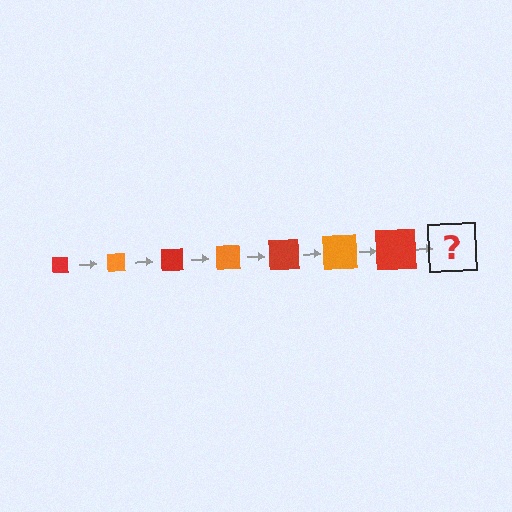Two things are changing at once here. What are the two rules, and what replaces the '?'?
The two rules are that the square grows larger each step and the color cycles through red and orange. The '?' should be an orange square, larger than the previous one.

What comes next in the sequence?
The next element should be an orange square, larger than the previous one.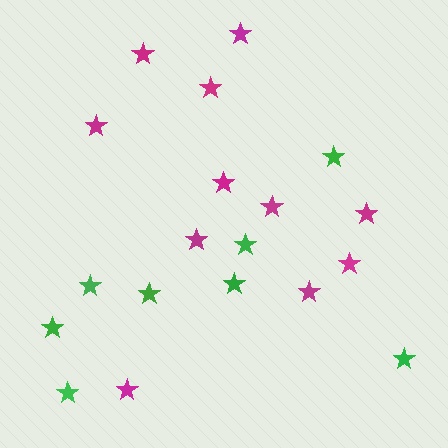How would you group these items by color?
There are 2 groups: one group of green stars (8) and one group of magenta stars (11).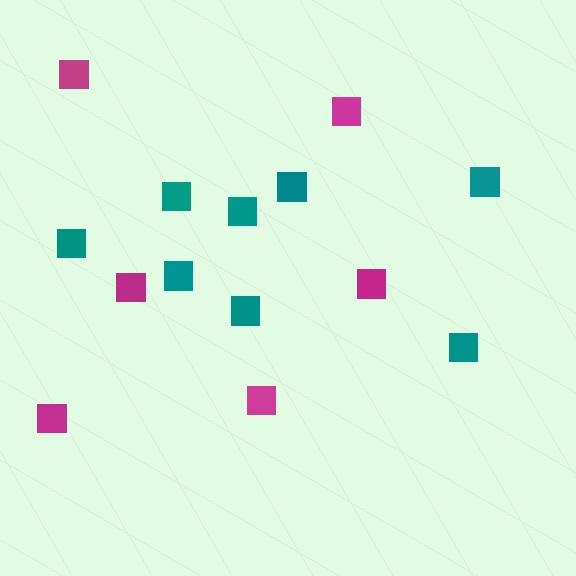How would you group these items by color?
There are 2 groups: one group of teal squares (8) and one group of magenta squares (6).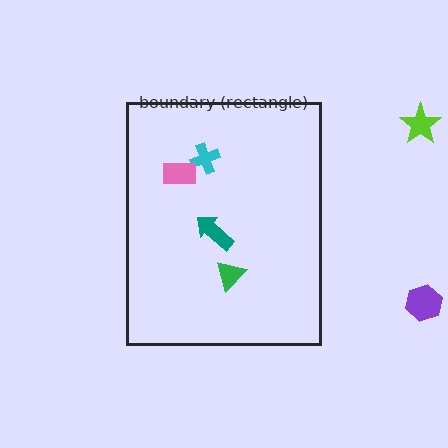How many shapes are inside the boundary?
4 inside, 2 outside.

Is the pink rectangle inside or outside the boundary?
Inside.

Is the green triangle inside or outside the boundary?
Inside.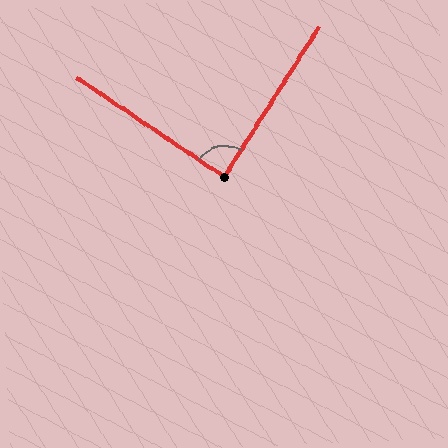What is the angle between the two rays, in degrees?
Approximately 89 degrees.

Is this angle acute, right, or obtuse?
It is approximately a right angle.